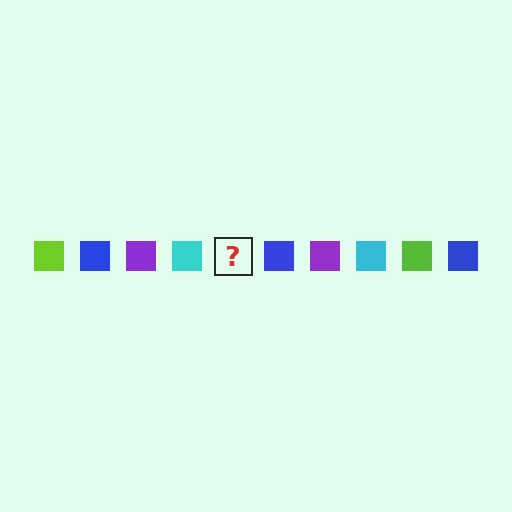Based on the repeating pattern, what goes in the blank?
The blank should be a lime square.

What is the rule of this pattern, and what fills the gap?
The rule is that the pattern cycles through lime, blue, purple, cyan squares. The gap should be filled with a lime square.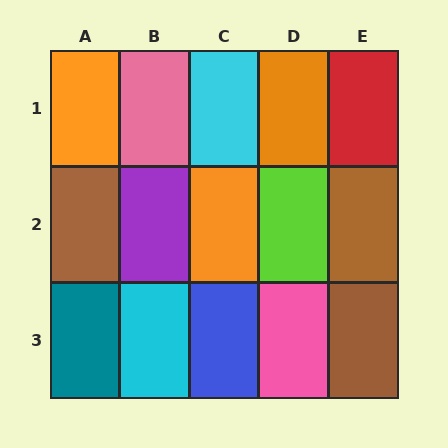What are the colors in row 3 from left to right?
Teal, cyan, blue, pink, brown.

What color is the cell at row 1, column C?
Cyan.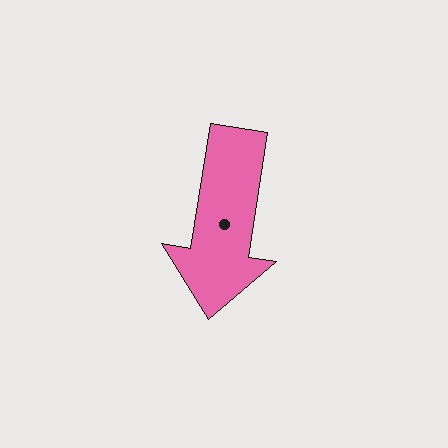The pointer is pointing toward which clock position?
Roughly 6 o'clock.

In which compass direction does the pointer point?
South.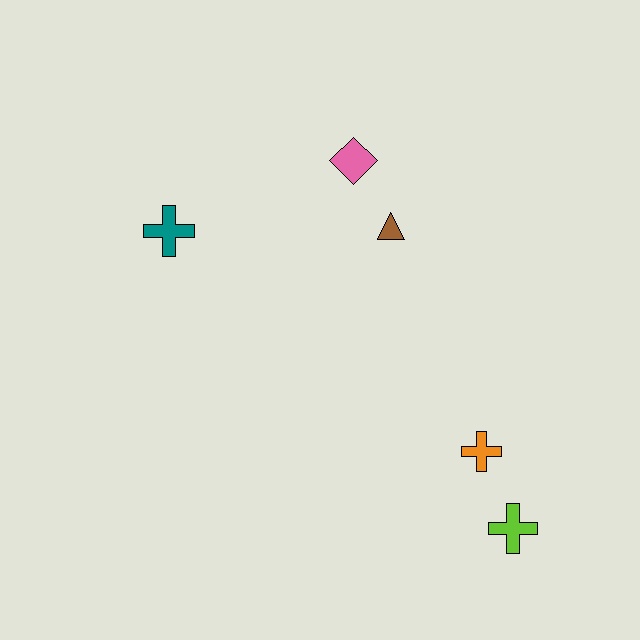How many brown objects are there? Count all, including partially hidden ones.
There is 1 brown object.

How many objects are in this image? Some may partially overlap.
There are 5 objects.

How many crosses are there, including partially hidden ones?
There are 3 crosses.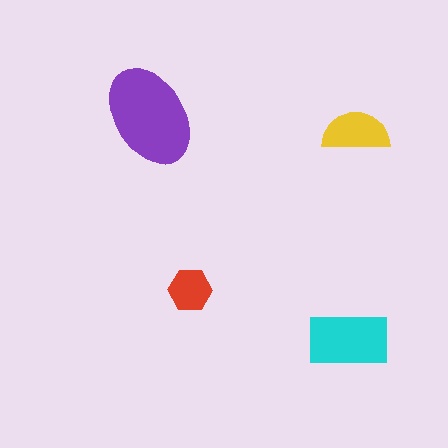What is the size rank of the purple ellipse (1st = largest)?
1st.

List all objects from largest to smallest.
The purple ellipse, the cyan rectangle, the yellow semicircle, the red hexagon.